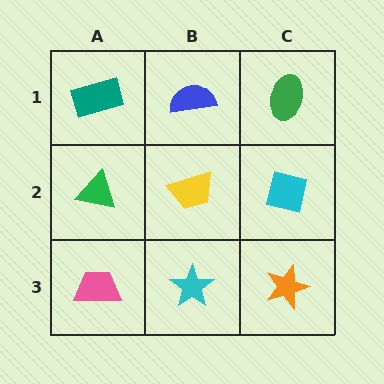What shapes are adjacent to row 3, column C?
A cyan square (row 2, column C), a cyan star (row 3, column B).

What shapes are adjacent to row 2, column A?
A teal rectangle (row 1, column A), a pink trapezoid (row 3, column A), a yellow trapezoid (row 2, column B).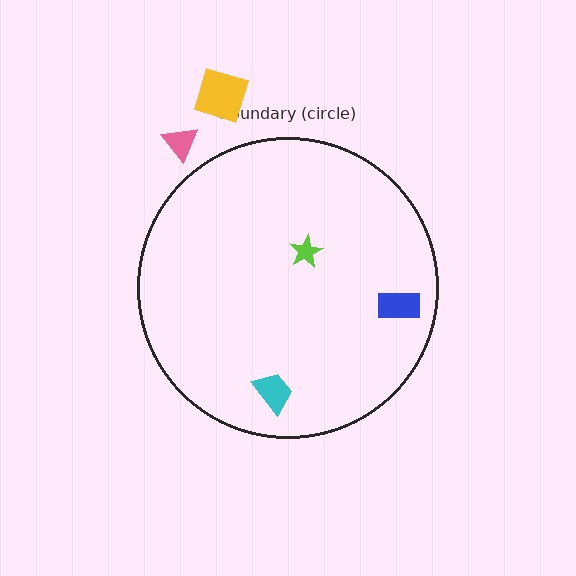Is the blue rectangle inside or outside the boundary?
Inside.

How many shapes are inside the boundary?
3 inside, 2 outside.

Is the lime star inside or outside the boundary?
Inside.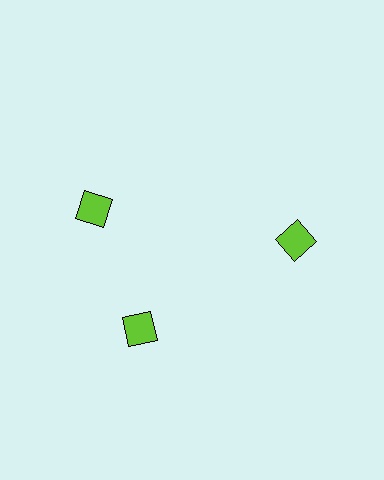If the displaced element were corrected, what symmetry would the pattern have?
It would have 3-fold rotational symmetry — the pattern would map onto itself every 120 degrees.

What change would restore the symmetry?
The symmetry would be restored by rotating it back into even spacing with its neighbors so that all 3 diamonds sit at equal angles and equal distance from the center.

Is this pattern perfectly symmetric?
No. The 3 lime diamonds are arranged in a ring, but one element near the 11 o'clock position is rotated out of alignment along the ring, breaking the 3-fold rotational symmetry.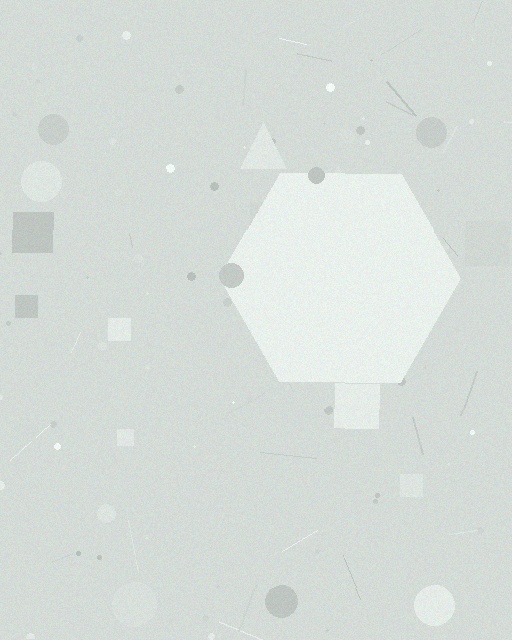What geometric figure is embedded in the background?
A hexagon is embedded in the background.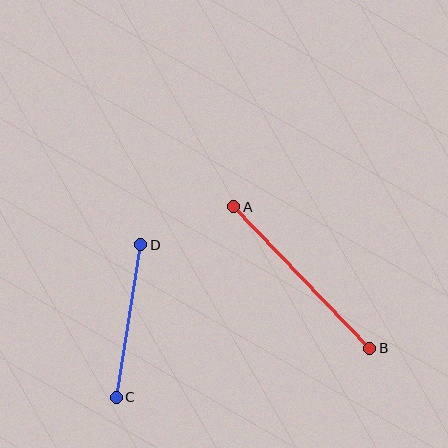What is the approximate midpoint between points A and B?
The midpoint is at approximately (302, 277) pixels.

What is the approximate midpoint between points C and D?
The midpoint is at approximately (129, 321) pixels.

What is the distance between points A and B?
The distance is approximately 196 pixels.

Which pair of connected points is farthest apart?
Points A and B are farthest apart.